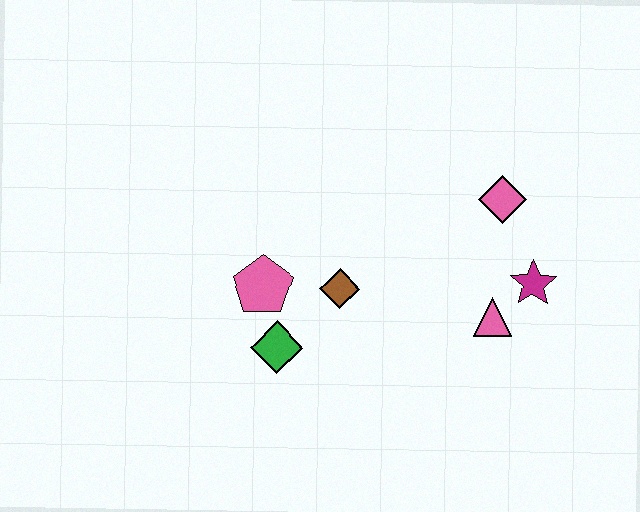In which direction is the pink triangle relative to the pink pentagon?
The pink triangle is to the right of the pink pentagon.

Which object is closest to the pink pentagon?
The green diamond is closest to the pink pentagon.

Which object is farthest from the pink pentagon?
The magenta star is farthest from the pink pentagon.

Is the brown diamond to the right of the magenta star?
No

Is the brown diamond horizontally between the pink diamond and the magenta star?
No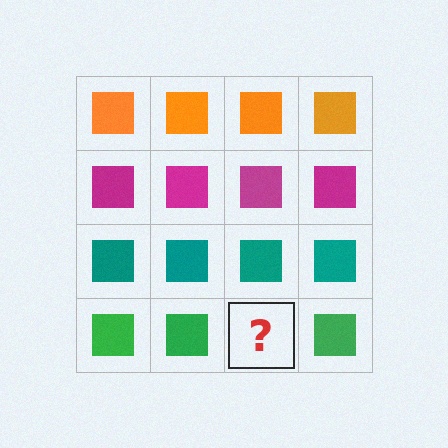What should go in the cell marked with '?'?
The missing cell should contain a green square.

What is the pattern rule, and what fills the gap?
The rule is that each row has a consistent color. The gap should be filled with a green square.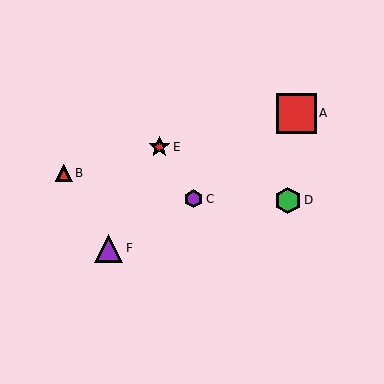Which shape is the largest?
The red square (labeled A) is the largest.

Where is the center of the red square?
The center of the red square is at (296, 114).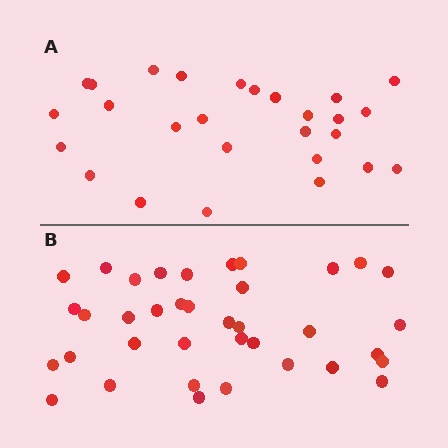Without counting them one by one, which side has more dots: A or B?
Region B (the bottom region) has more dots.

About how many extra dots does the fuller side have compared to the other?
Region B has roughly 10 or so more dots than region A.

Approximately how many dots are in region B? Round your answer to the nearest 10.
About 40 dots. (The exact count is 37, which rounds to 40.)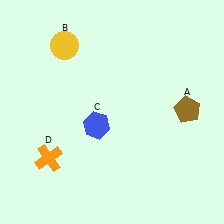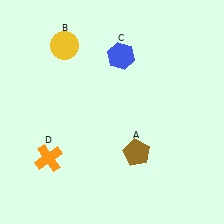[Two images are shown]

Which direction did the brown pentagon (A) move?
The brown pentagon (A) moved left.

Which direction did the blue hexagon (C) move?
The blue hexagon (C) moved up.